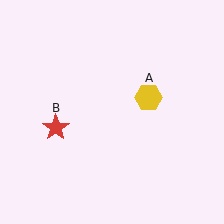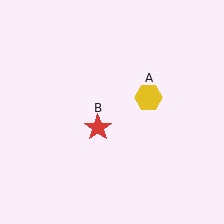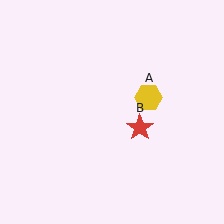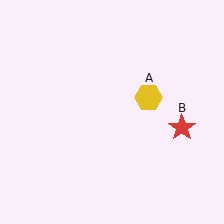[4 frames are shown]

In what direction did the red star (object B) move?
The red star (object B) moved right.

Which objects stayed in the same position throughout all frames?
Yellow hexagon (object A) remained stationary.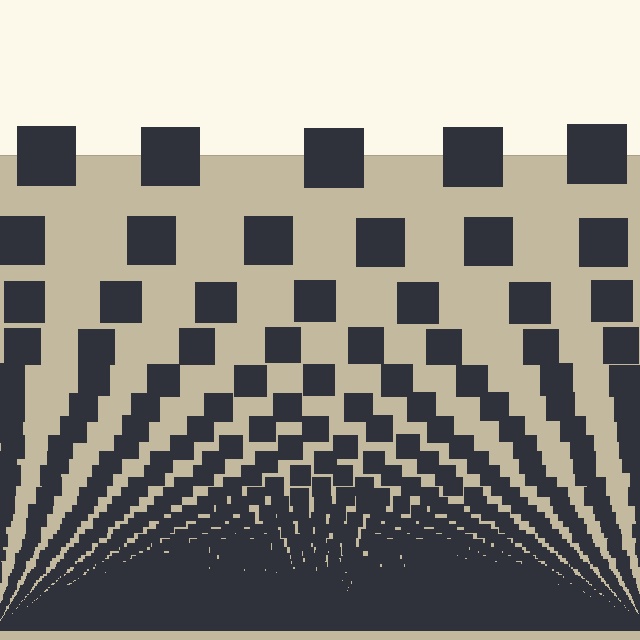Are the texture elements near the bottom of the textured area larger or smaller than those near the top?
Smaller. The gradient is inverted — elements near the bottom are smaller and denser.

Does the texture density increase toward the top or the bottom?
Density increases toward the bottom.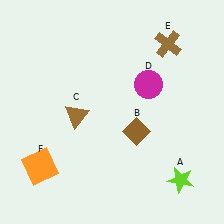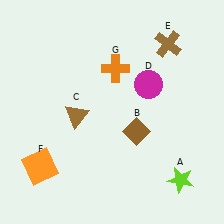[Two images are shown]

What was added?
An orange cross (G) was added in Image 2.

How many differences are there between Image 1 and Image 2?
There is 1 difference between the two images.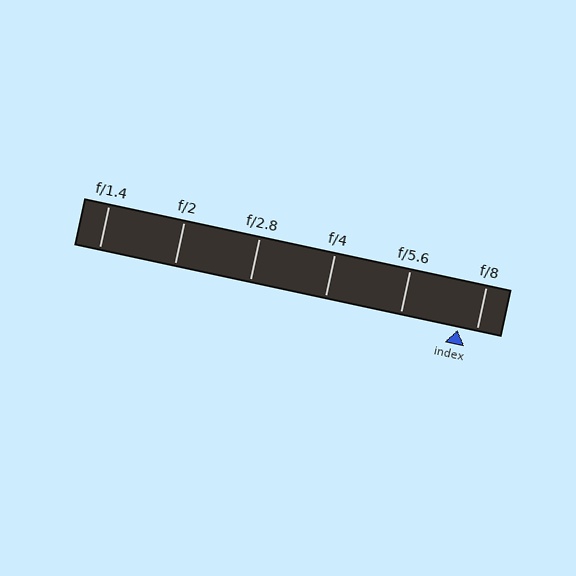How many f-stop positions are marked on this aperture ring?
There are 6 f-stop positions marked.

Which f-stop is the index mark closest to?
The index mark is closest to f/8.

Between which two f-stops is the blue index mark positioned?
The index mark is between f/5.6 and f/8.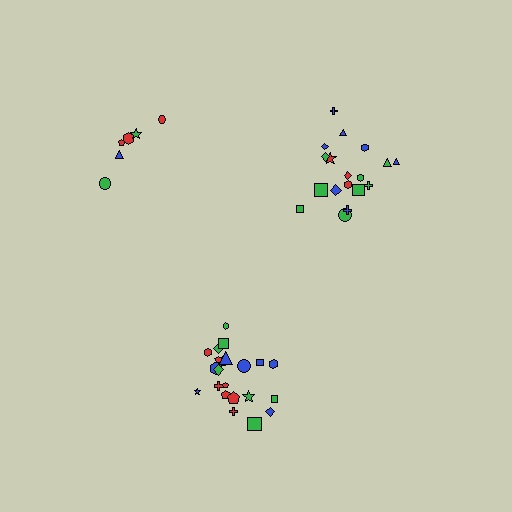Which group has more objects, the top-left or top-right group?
The top-right group.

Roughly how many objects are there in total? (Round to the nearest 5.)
Roughly 45 objects in total.